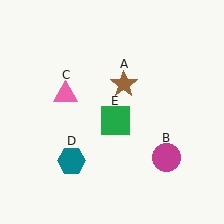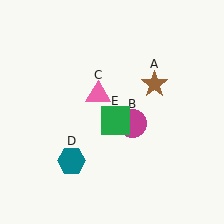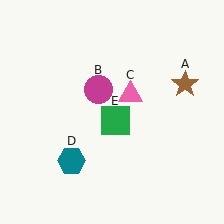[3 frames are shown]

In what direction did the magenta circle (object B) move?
The magenta circle (object B) moved up and to the left.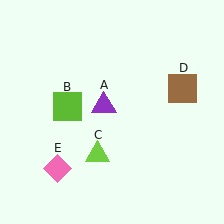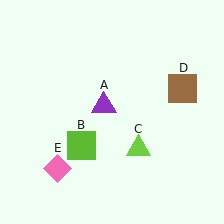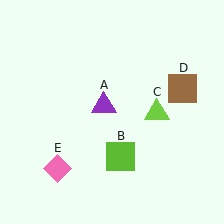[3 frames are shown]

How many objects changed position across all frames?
2 objects changed position: lime square (object B), lime triangle (object C).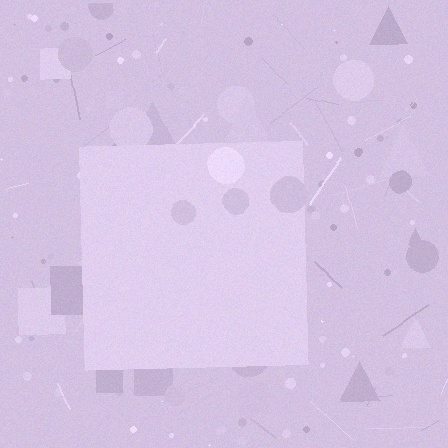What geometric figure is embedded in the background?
A square is embedded in the background.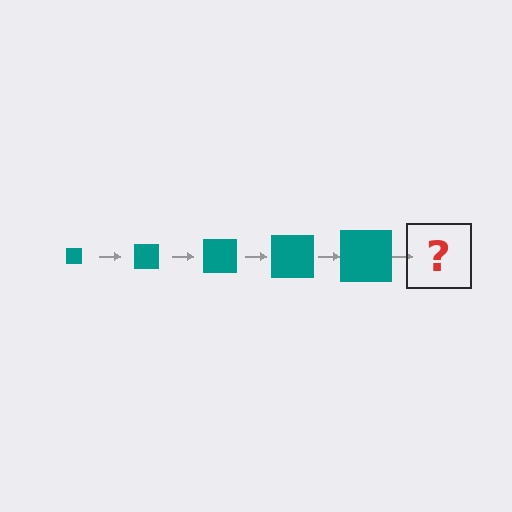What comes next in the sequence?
The next element should be a teal square, larger than the previous one.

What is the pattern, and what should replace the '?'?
The pattern is that the square gets progressively larger each step. The '?' should be a teal square, larger than the previous one.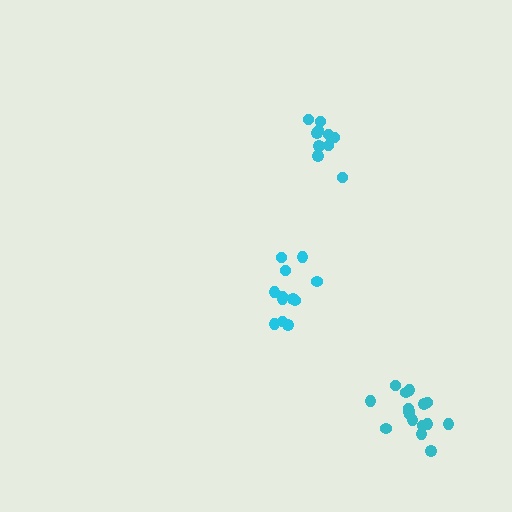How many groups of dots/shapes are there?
There are 3 groups.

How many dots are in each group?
Group 1: 10 dots, Group 2: 16 dots, Group 3: 12 dots (38 total).